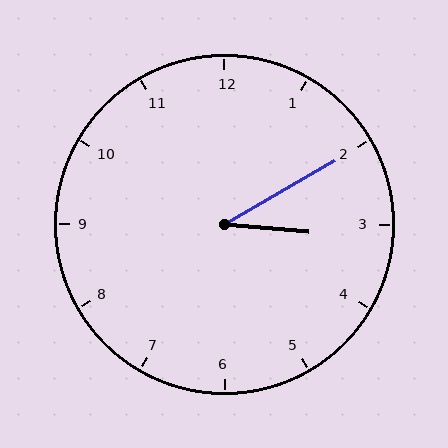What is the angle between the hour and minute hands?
Approximately 35 degrees.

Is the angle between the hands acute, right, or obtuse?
It is acute.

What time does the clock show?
3:10.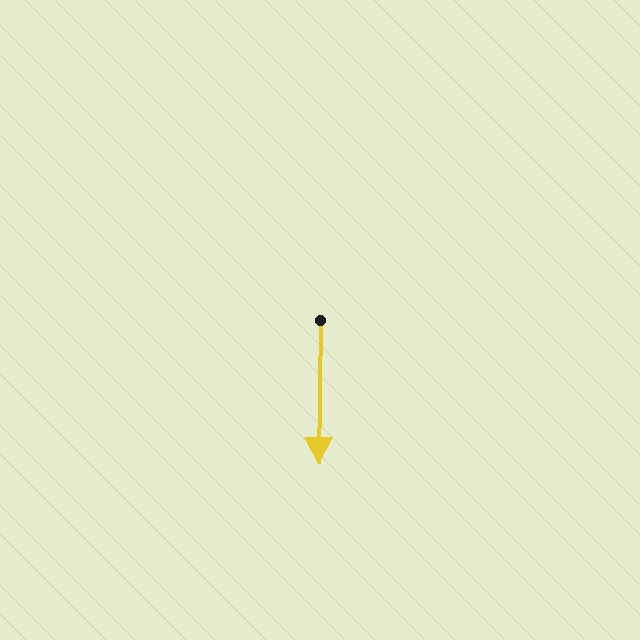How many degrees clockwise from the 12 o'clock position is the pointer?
Approximately 181 degrees.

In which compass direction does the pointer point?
South.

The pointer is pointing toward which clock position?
Roughly 6 o'clock.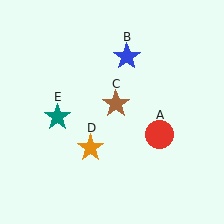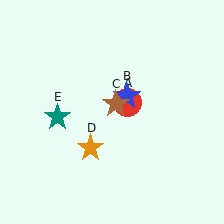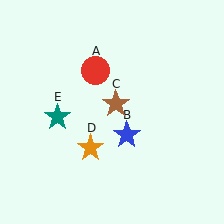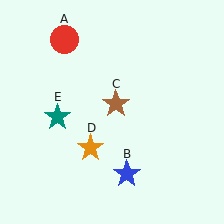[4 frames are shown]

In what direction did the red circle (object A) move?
The red circle (object A) moved up and to the left.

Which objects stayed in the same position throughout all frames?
Brown star (object C) and orange star (object D) and teal star (object E) remained stationary.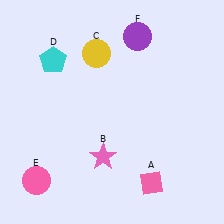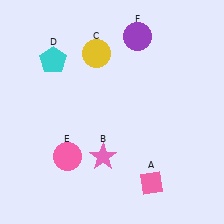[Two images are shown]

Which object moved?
The pink circle (E) moved right.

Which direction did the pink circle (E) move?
The pink circle (E) moved right.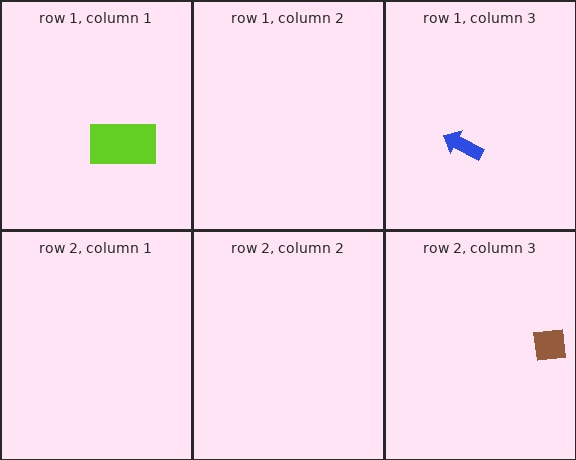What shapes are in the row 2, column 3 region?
The brown square.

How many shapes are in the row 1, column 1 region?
1.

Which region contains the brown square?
The row 2, column 3 region.